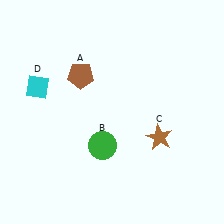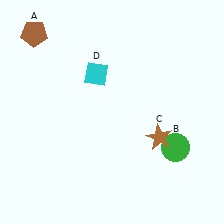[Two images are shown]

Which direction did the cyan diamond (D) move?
The cyan diamond (D) moved right.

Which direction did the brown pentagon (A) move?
The brown pentagon (A) moved left.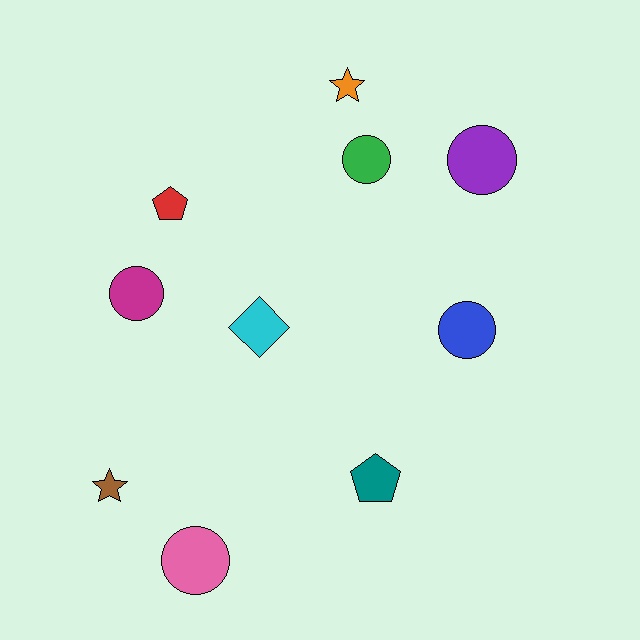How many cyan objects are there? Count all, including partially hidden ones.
There is 1 cyan object.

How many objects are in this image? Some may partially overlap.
There are 10 objects.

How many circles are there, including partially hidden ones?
There are 5 circles.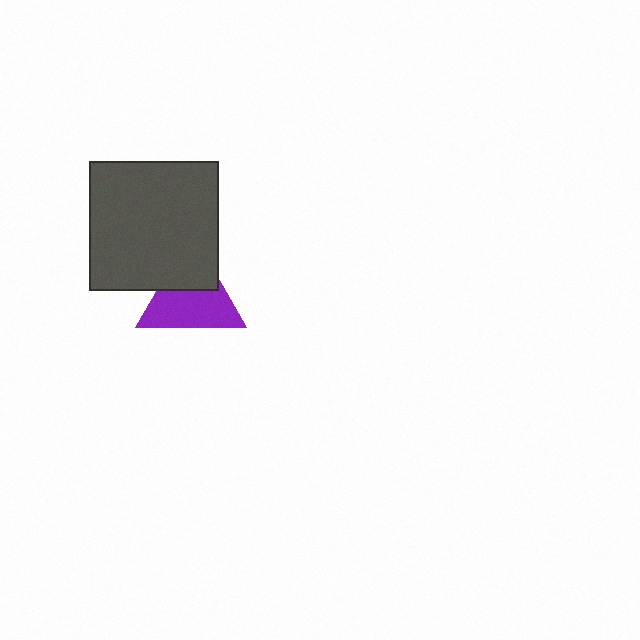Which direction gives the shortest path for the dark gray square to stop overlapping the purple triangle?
Moving up gives the shortest separation.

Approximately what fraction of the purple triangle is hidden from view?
Roughly 39% of the purple triangle is hidden behind the dark gray square.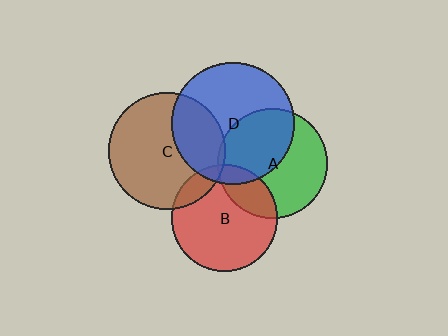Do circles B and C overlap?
Yes.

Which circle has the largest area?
Circle D (blue).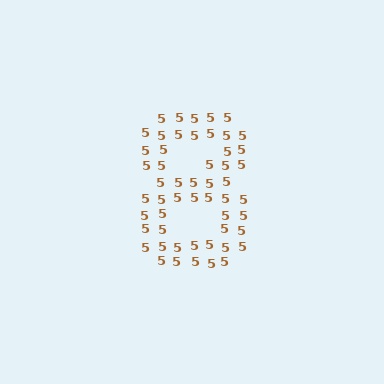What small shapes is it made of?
It is made of small digit 5's.